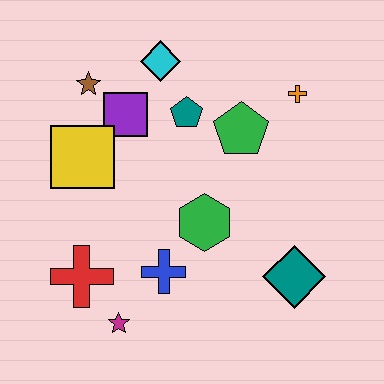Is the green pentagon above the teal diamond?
Yes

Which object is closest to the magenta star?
The red cross is closest to the magenta star.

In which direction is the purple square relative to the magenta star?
The purple square is above the magenta star.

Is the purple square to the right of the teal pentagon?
No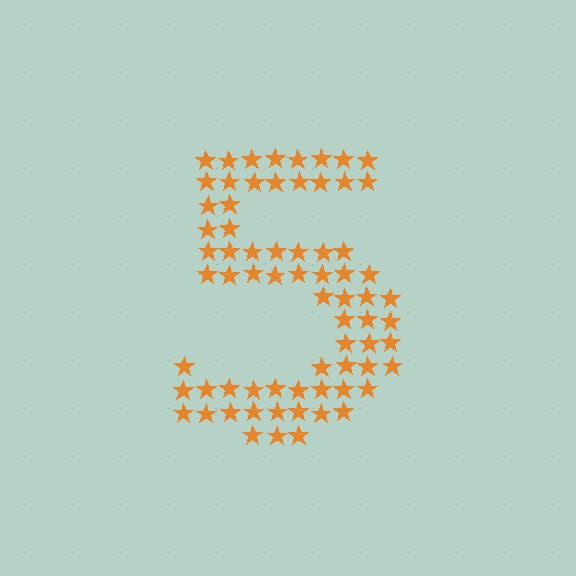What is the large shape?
The large shape is the digit 5.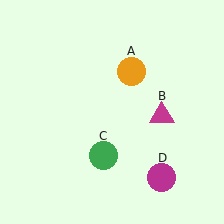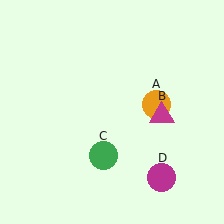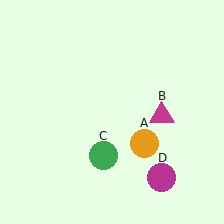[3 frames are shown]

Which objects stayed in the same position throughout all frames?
Magenta triangle (object B) and green circle (object C) and magenta circle (object D) remained stationary.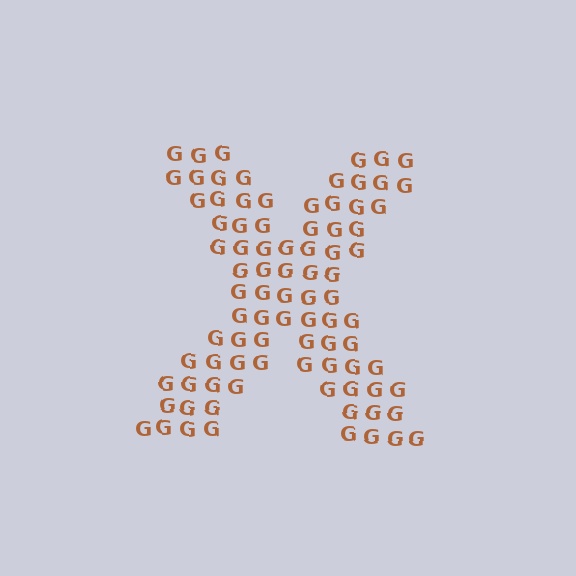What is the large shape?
The large shape is the letter X.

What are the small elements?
The small elements are letter G's.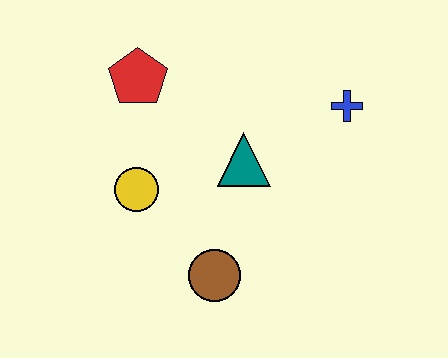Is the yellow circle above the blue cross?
No